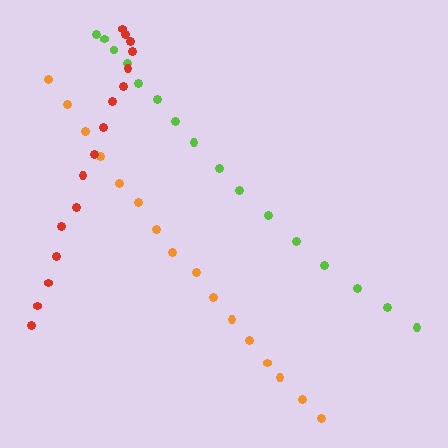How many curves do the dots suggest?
There are 3 distinct paths.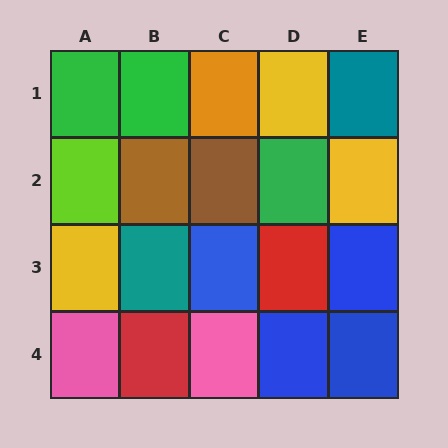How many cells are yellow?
3 cells are yellow.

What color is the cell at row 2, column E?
Yellow.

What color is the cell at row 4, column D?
Blue.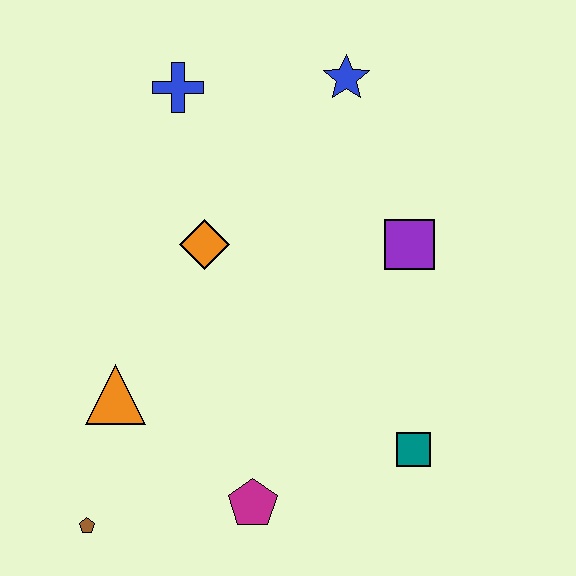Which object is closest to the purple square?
The blue star is closest to the purple square.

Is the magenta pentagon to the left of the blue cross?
No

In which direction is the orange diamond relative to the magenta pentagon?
The orange diamond is above the magenta pentagon.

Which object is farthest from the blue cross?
The brown pentagon is farthest from the blue cross.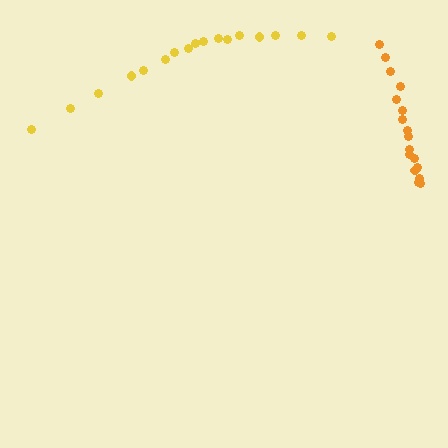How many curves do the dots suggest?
There are 2 distinct paths.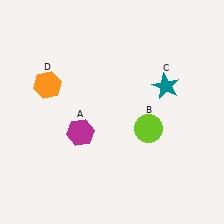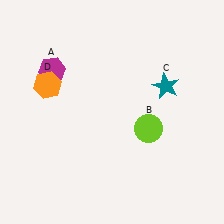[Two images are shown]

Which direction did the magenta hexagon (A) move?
The magenta hexagon (A) moved up.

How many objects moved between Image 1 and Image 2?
1 object moved between the two images.